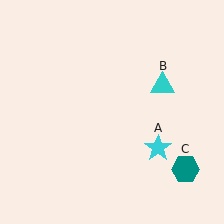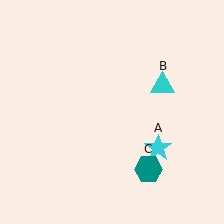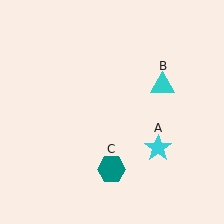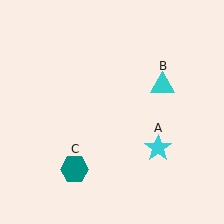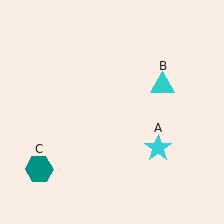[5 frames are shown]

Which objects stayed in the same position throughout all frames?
Cyan star (object A) and cyan triangle (object B) remained stationary.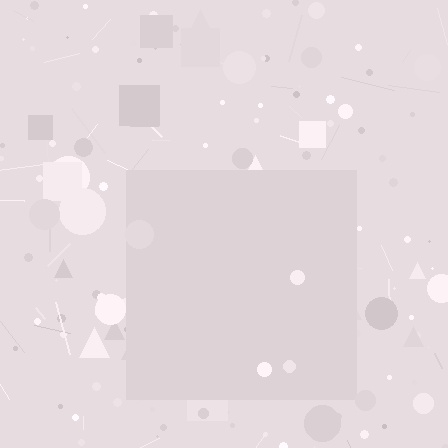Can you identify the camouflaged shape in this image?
The camouflaged shape is a square.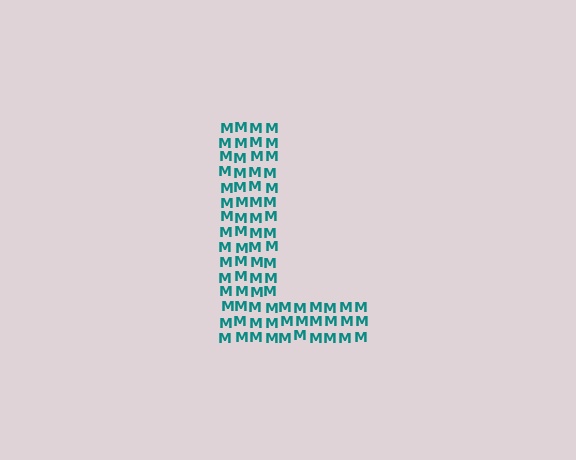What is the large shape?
The large shape is the letter L.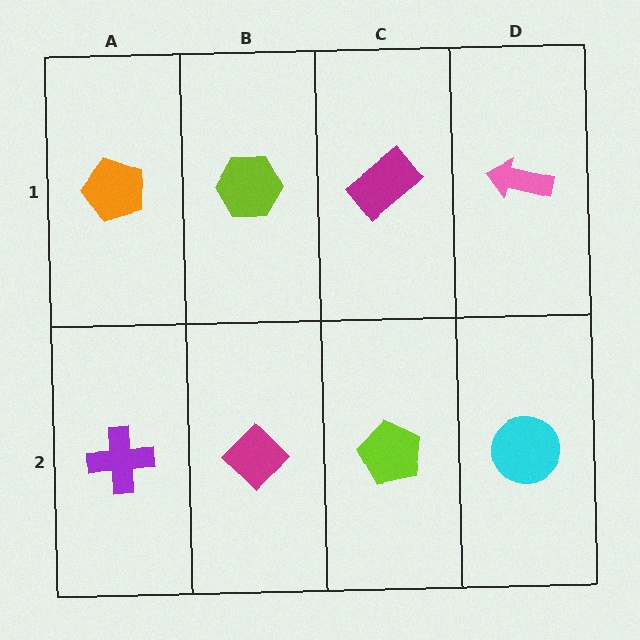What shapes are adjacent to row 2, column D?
A pink arrow (row 1, column D), a lime pentagon (row 2, column C).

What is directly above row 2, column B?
A lime hexagon.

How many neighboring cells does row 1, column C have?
3.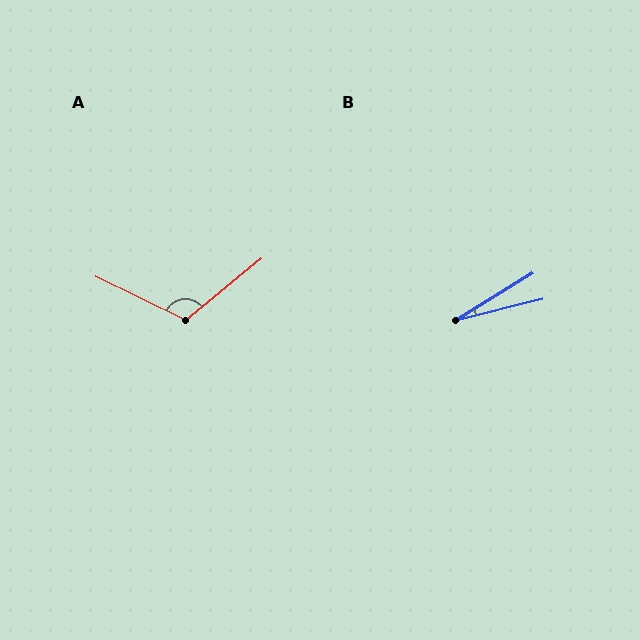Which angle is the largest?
A, at approximately 115 degrees.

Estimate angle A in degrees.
Approximately 115 degrees.